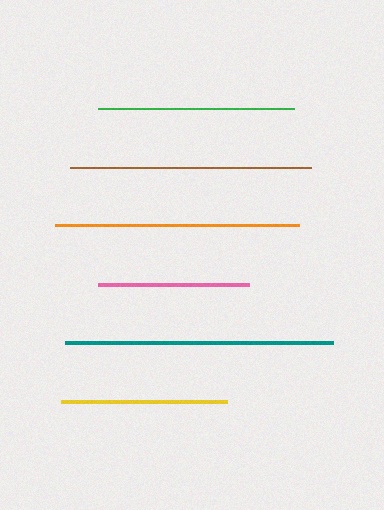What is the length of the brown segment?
The brown segment is approximately 241 pixels long.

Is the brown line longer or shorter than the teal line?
The teal line is longer than the brown line.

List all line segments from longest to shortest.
From longest to shortest: teal, orange, brown, green, yellow, pink.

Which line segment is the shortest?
The pink line is the shortest at approximately 150 pixels.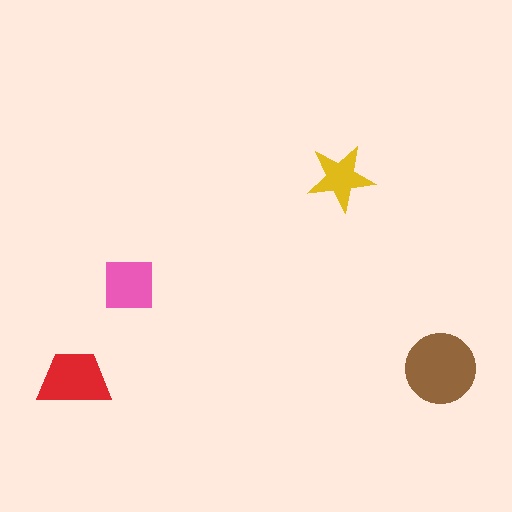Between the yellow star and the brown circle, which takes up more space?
The brown circle.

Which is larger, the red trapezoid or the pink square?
The red trapezoid.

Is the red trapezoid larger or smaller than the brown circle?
Smaller.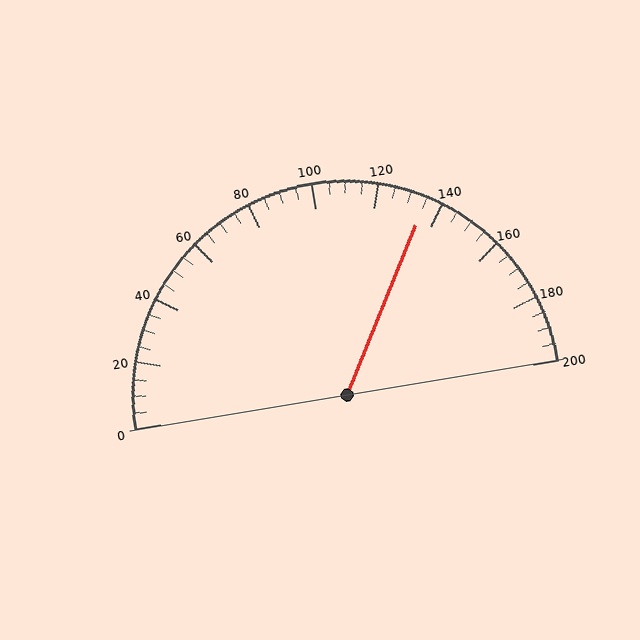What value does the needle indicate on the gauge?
The needle indicates approximately 135.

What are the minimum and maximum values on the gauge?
The gauge ranges from 0 to 200.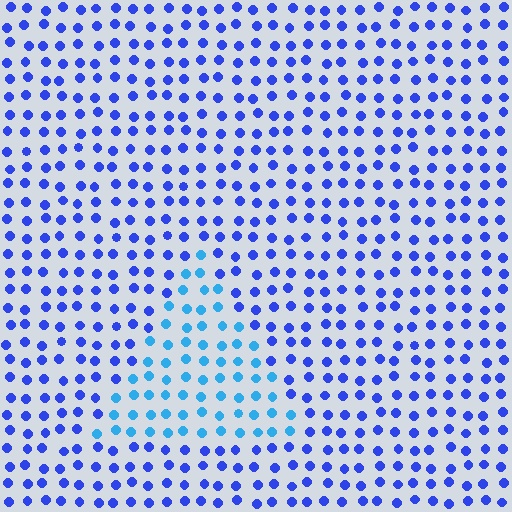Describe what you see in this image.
The image is filled with small blue elements in a uniform arrangement. A triangle-shaped region is visible where the elements are tinted to a slightly different hue, forming a subtle color boundary.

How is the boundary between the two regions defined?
The boundary is defined purely by a slight shift in hue (about 33 degrees). Spacing, size, and orientation are identical on both sides.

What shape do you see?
I see a triangle.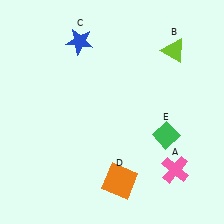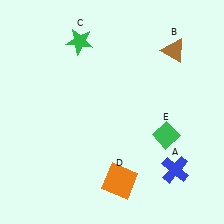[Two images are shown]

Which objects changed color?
A changed from pink to blue. B changed from lime to brown. C changed from blue to green.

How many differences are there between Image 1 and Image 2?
There are 3 differences between the two images.